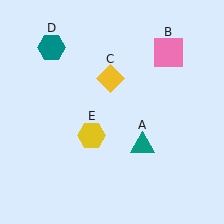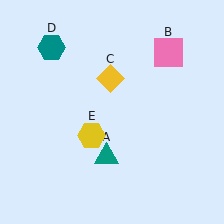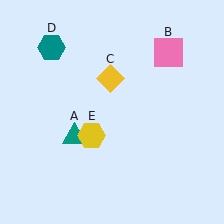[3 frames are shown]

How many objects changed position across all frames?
1 object changed position: teal triangle (object A).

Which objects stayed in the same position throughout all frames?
Pink square (object B) and yellow diamond (object C) and teal hexagon (object D) and yellow hexagon (object E) remained stationary.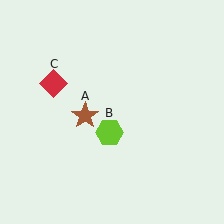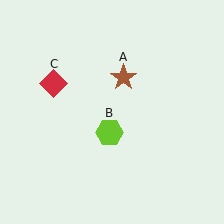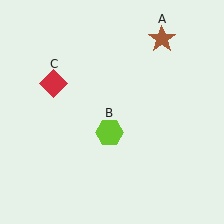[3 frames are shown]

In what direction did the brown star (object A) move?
The brown star (object A) moved up and to the right.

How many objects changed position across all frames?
1 object changed position: brown star (object A).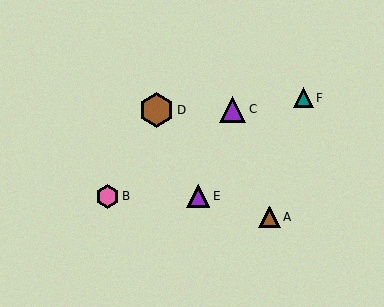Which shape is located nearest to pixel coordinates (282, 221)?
The brown triangle (labeled A) at (270, 217) is nearest to that location.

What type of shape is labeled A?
Shape A is a brown triangle.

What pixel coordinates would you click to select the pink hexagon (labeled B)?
Click at (107, 196) to select the pink hexagon B.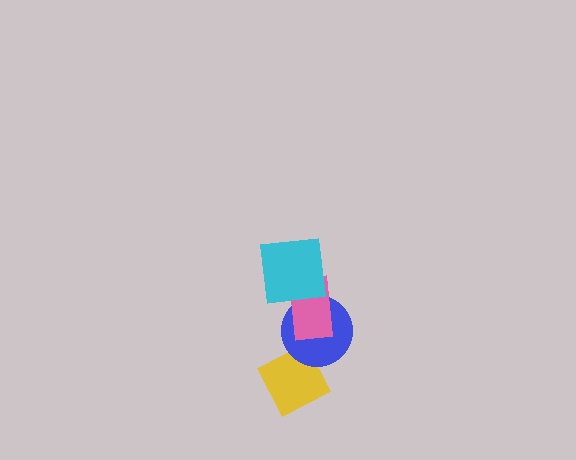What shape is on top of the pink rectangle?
The cyan square is on top of the pink rectangle.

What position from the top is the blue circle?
The blue circle is 3rd from the top.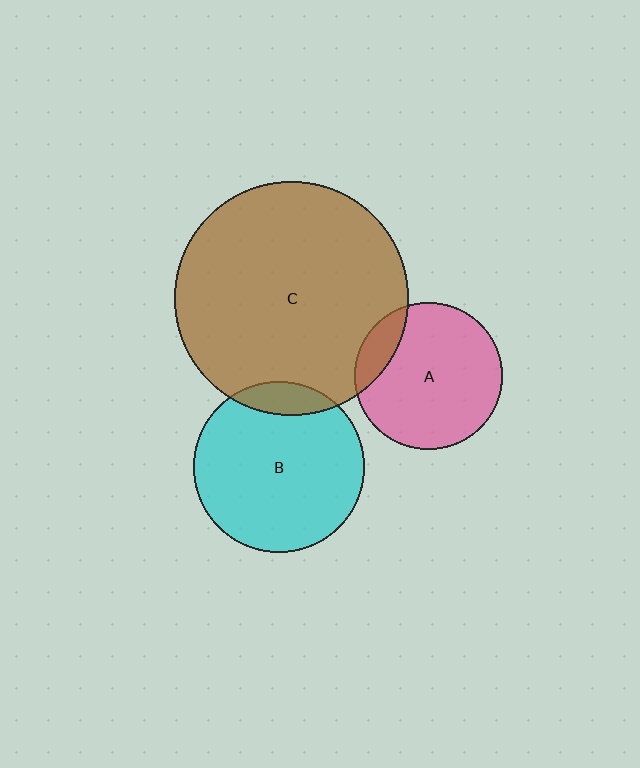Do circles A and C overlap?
Yes.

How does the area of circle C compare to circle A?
Approximately 2.5 times.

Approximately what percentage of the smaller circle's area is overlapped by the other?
Approximately 15%.